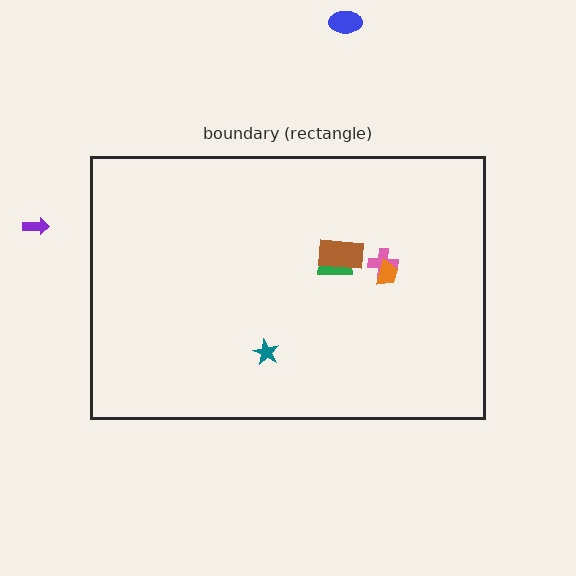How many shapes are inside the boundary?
5 inside, 2 outside.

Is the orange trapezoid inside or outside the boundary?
Inside.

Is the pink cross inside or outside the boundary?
Inside.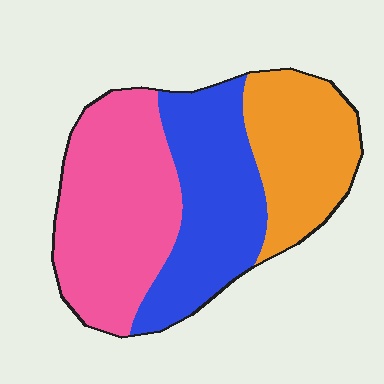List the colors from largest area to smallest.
From largest to smallest: pink, blue, orange.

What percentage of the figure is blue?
Blue takes up about one third (1/3) of the figure.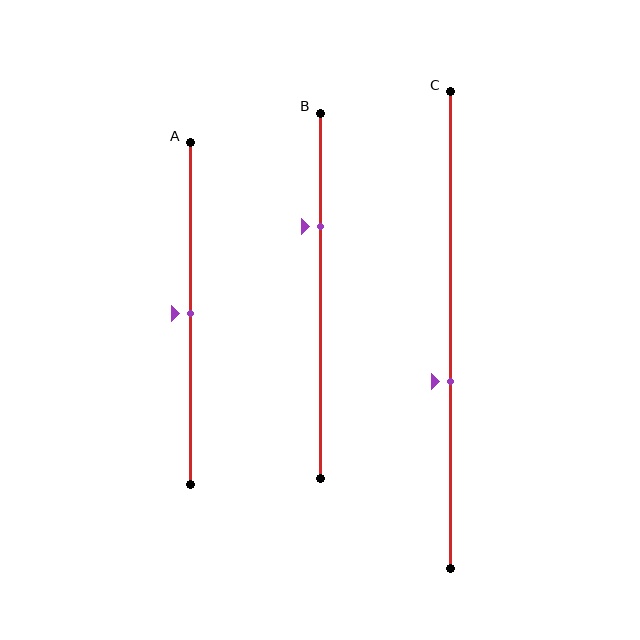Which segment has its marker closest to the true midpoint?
Segment A has its marker closest to the true midpoint.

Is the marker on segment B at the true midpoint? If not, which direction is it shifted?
No, the marker on segment B is shifted upward by about 19% of the segment length.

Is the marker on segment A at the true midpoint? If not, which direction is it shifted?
Yes, the marker on segment A is at the true midpoint.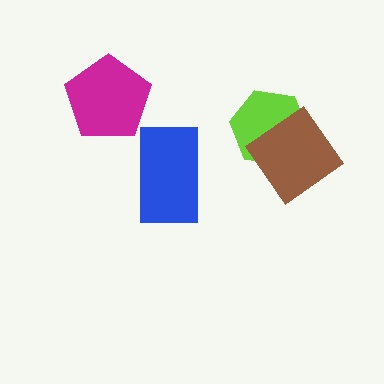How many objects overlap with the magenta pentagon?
0 objects overlap with the magenta pentagon.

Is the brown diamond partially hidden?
No, no other shape covers it.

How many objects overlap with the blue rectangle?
0 objects overlap with the blue rectangle.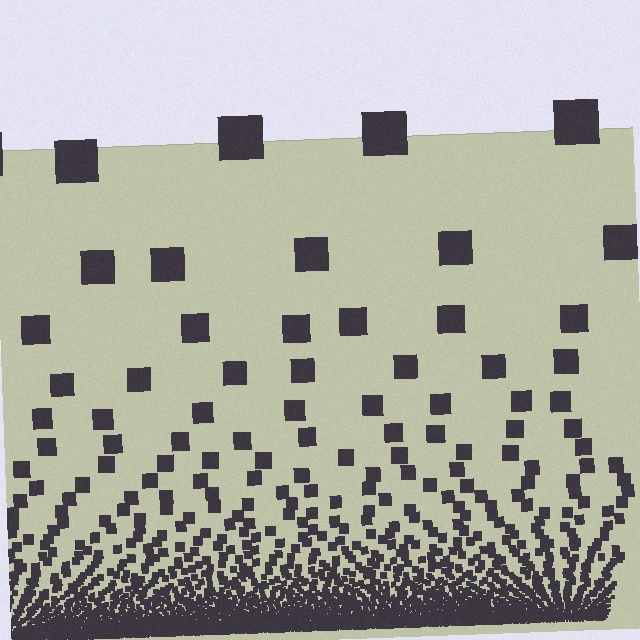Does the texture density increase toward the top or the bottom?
Density increases toward the bottom.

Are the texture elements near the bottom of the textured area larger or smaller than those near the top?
Smaller. The gradient is inverted — elements near the bottom are smaller and denser.